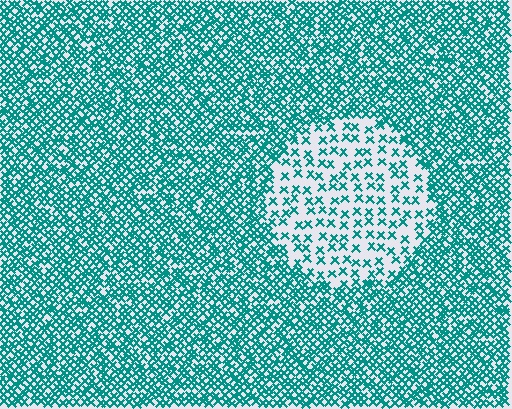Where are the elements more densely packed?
The elements are more densely packed outside the circle boundary.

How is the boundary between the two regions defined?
The boundary is defined by a change in element density (approximately 2.7x ratio). All elements are the same color, size, and shape.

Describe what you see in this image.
The image contains small teal elements arranged at two different densities. A circle-shaped region is visible where the elements are less densely packed than the surrounding area.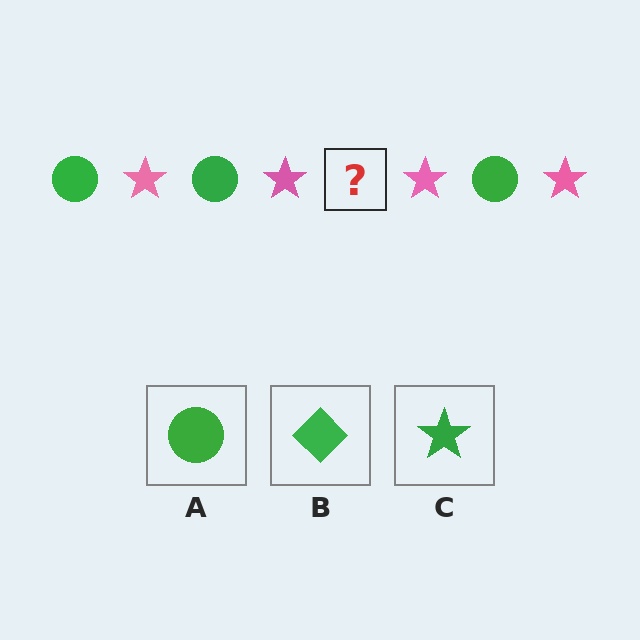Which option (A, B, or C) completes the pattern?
A.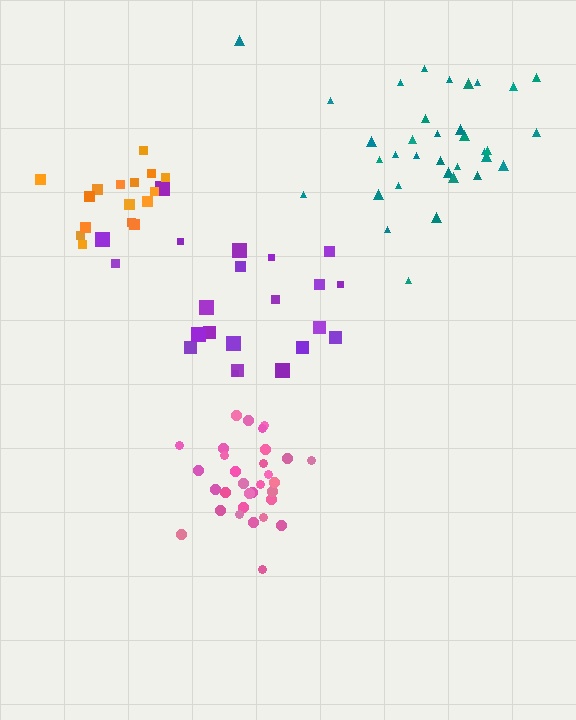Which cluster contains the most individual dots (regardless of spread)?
Teal (34).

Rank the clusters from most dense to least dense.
pink, orange, teal, purple.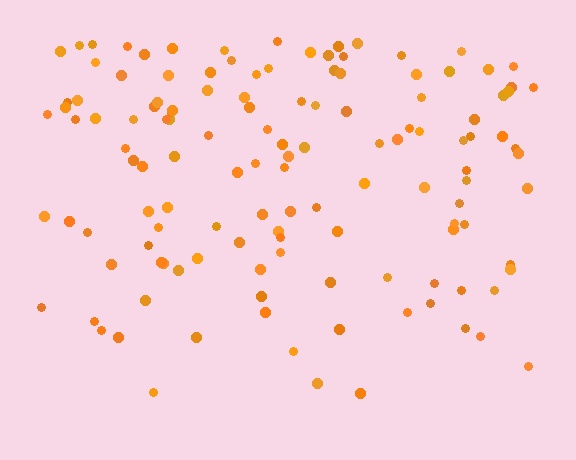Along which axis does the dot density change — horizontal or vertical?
Vertical.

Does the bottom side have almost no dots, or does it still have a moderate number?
Still a moderate number, just noticeably fewer than the top.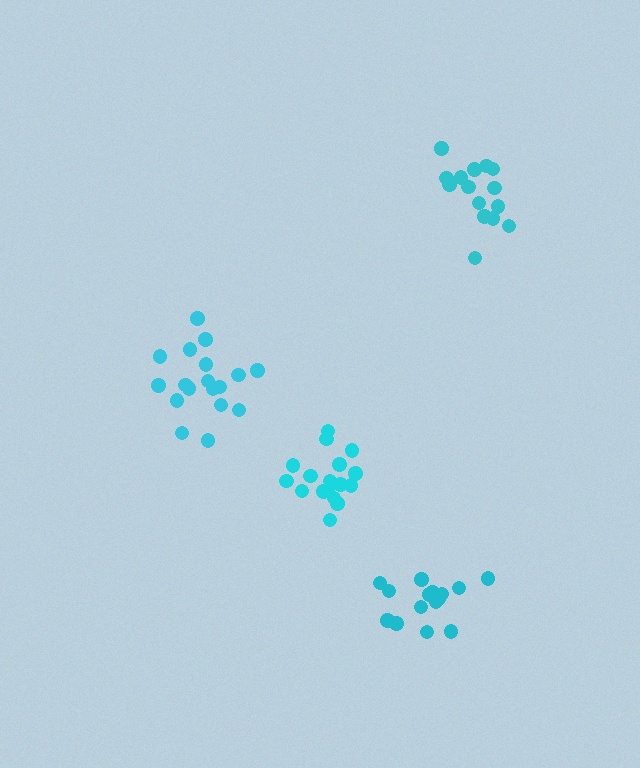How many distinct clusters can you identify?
There are 4 distinct clusters.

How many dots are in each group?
Group 1: 18 dots, Group 2: 18 dots, Group 3: 15 dots, Group 4: 15 dots (66 total).